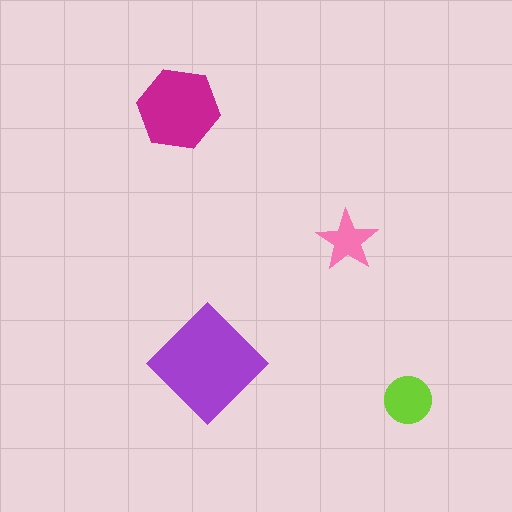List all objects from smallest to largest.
The pink star, the lime circle, the magenta hexagon, the purple diamond.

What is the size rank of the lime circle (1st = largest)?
3rd.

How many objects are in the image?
There are 4 objects in the image.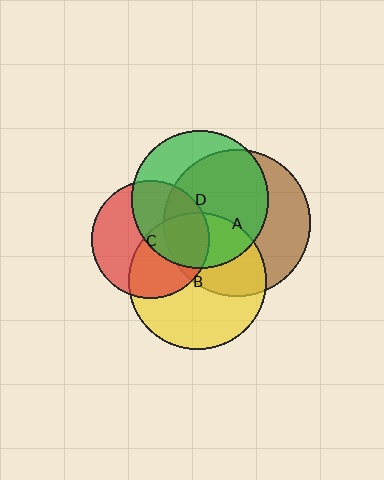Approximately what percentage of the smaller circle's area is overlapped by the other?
Approximately 45%.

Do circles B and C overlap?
Yes.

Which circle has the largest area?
Circle A (brown).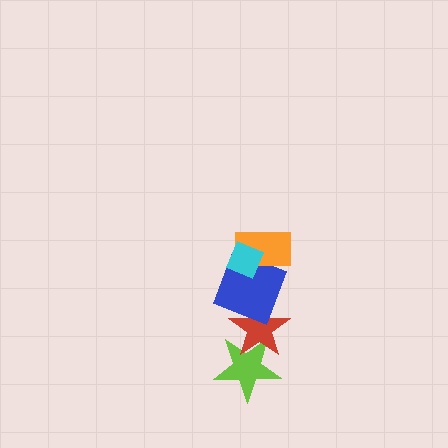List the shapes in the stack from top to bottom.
From top to bottom: the cyan diamond, the orange rectangle, the blue square, the red star, the lime star.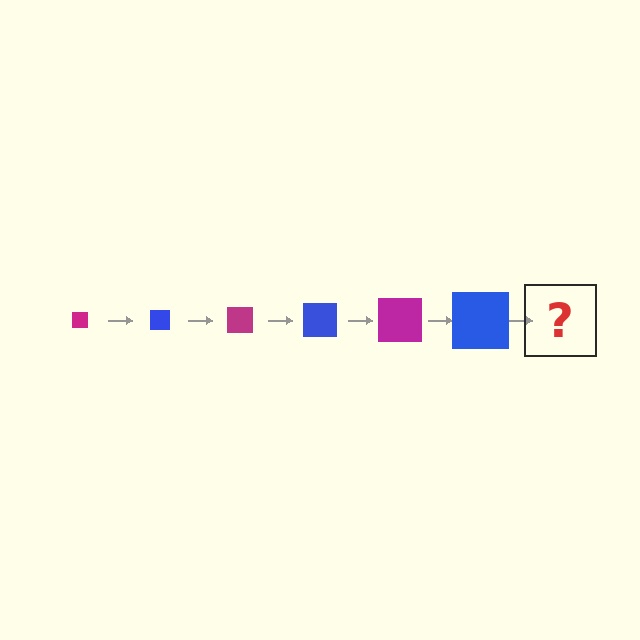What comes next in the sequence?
The next element should be a magenta square, larger than the previous one.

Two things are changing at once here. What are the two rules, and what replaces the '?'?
The two rules are that the square grows larger each step and the color cycles through magenta and blue. The '?' should be a magenta square, larger than the previous one.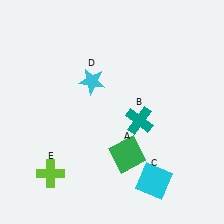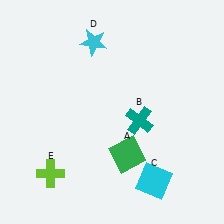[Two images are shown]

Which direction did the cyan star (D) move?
The cyan star (D) moved up.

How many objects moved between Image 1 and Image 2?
1 object moved between the two images.